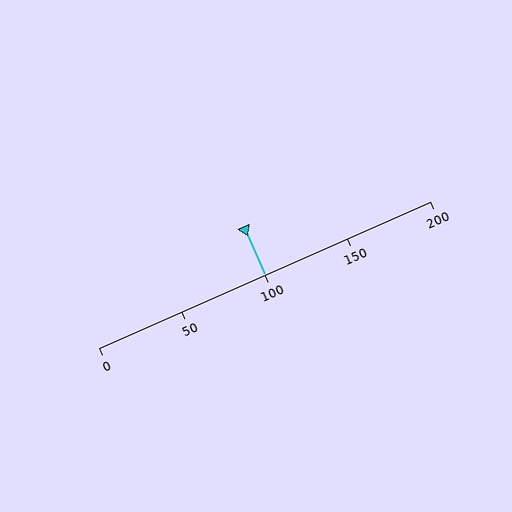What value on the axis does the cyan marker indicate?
The marker indicates approximately 100.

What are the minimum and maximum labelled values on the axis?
The axis runs from 0 to 200.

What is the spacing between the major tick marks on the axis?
The major ticks are spaced 50 apart.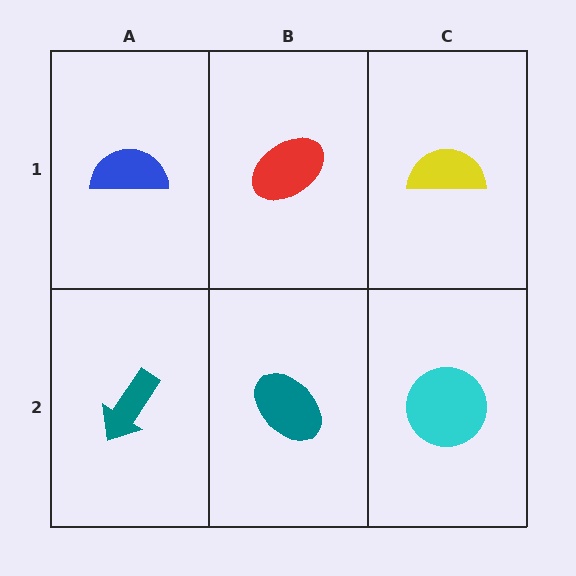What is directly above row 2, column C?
A yellow semicircle.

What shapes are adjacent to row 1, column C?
A cyan circle (row 2, column C), a red ellipse (row 1, column B).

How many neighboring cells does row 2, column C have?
2.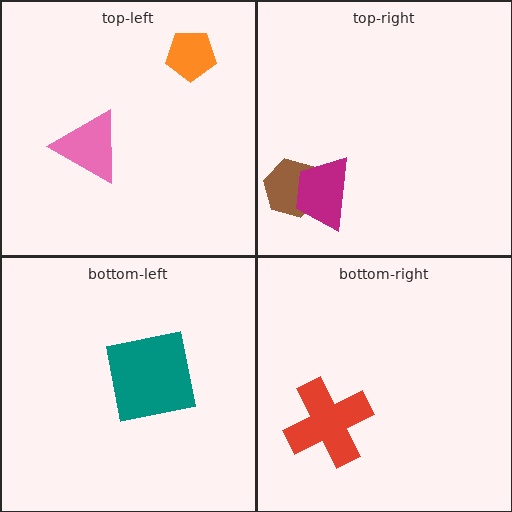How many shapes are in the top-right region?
2.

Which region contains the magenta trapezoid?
The top-right region.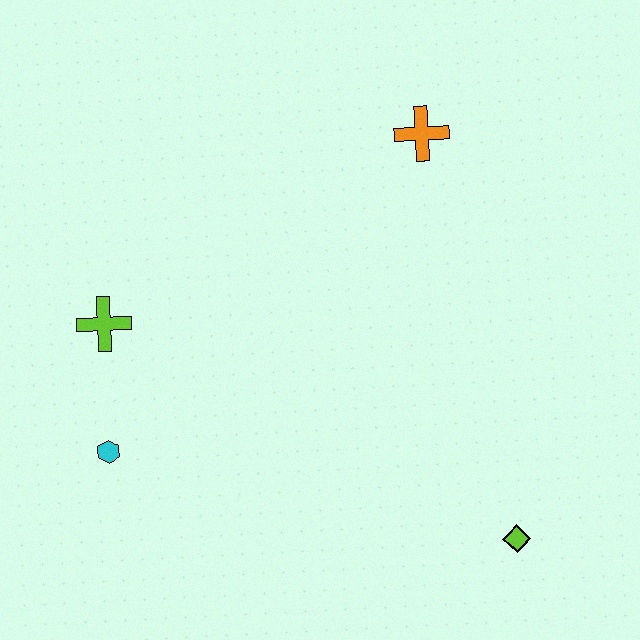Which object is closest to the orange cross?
The lime cross is closest to the orange cross.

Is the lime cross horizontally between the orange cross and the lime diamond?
No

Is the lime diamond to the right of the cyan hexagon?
Yes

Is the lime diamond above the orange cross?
No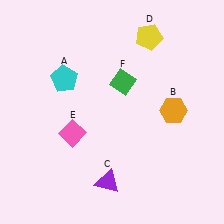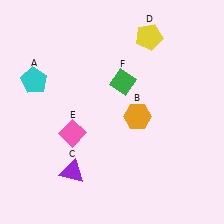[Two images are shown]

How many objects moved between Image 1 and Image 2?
3 objects moved between the two images.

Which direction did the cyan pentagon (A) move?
The cyan pentagon (A) moved left.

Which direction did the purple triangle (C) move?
The purple triangle (C) moved left.